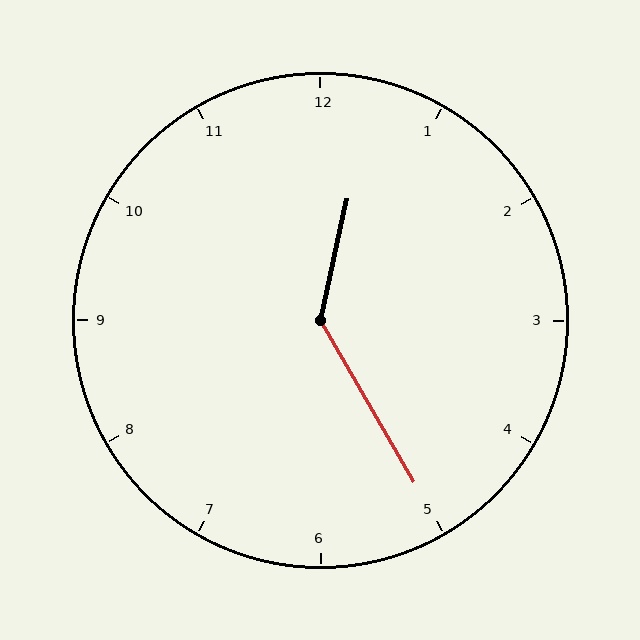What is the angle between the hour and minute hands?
Approximately 138 degrees.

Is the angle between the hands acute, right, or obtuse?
It is obtuse.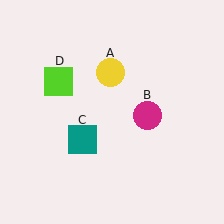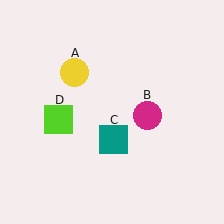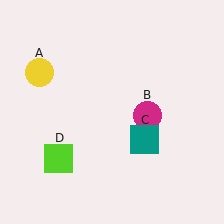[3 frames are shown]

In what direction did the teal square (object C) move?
The teal square (object C) moved right.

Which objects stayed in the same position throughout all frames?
Magenta circle (object B) remained stationary.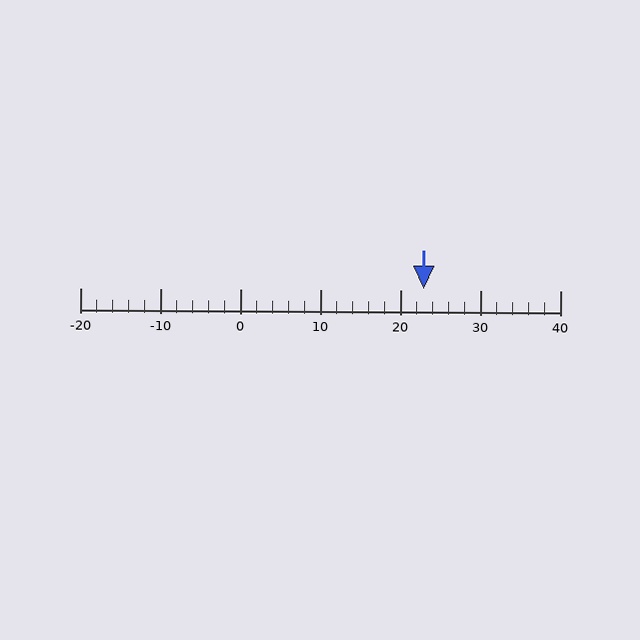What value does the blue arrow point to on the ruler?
The blue arrow points to approximately 23.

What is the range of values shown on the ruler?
The ruler shows values from -20 to 40.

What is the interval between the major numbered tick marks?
The major tick marks are spaced 10 units apart.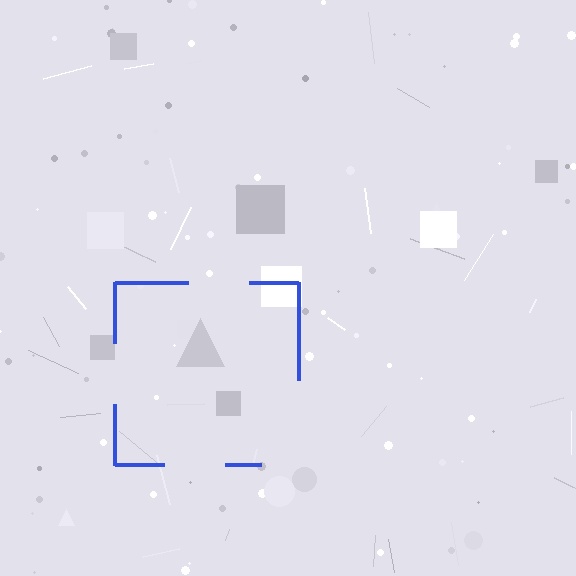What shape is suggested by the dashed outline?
The dashed outline suggests a square.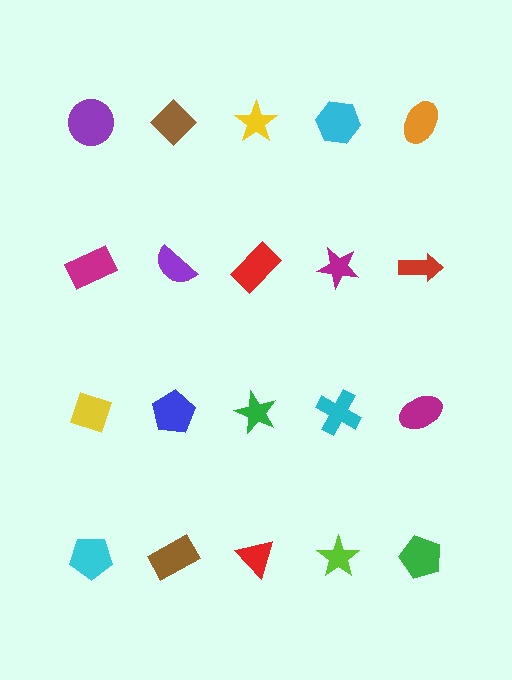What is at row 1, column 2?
A brown diamond.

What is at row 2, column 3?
A red rectangle.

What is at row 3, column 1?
A yellow diamond.